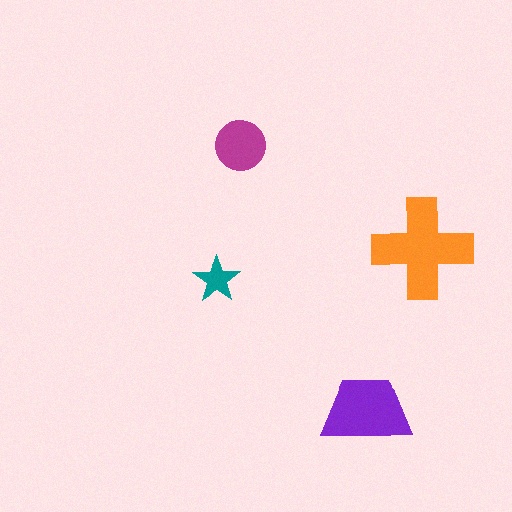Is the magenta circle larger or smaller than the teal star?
Larger.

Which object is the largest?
The orange cross.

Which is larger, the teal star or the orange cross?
The orange cross.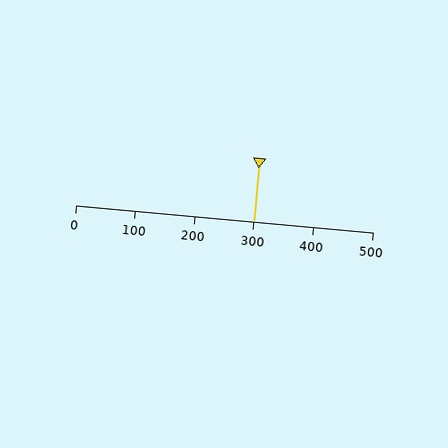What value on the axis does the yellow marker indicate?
The marker indicates approximately 300.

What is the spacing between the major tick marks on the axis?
The major ticks are spaced 100 apart.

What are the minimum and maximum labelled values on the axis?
The axis runs from 0 to 500.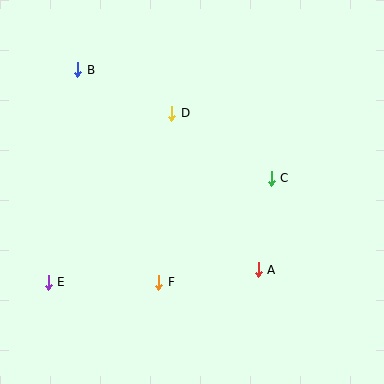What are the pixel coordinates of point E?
Point E is at (48, 282).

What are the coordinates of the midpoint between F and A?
The midpoint between F and A is at (209, 276).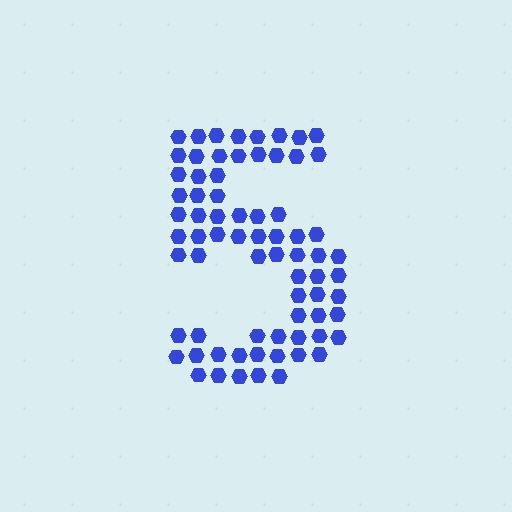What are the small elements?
The small elements are hexagons.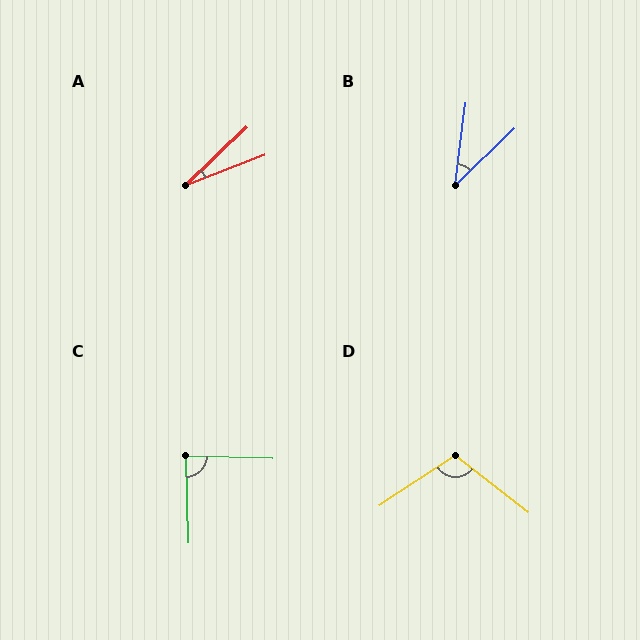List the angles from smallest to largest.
A (22°), B (39°), C (87°), D (109°).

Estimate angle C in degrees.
Approximately 87 degrees.